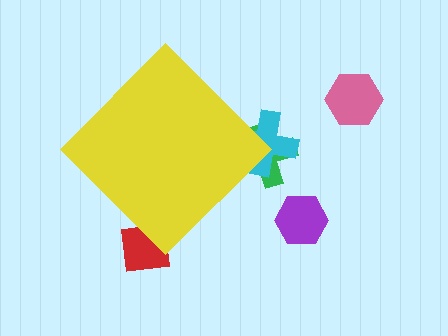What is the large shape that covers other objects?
A yellow diamond.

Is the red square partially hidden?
Yes, the red square is partially hidden behind the yellow diamond.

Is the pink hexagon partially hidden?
No, the pink hexagon is fully visible.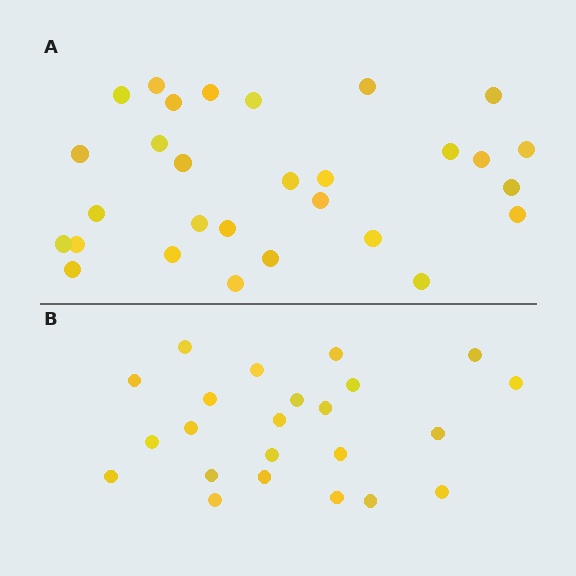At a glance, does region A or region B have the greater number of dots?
Region A (the top region) has more dots.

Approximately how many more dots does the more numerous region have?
Region A has about 6 more dots than region B.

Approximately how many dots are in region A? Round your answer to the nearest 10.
About 30 dots. (The exact count is 29, which rounds to 30.)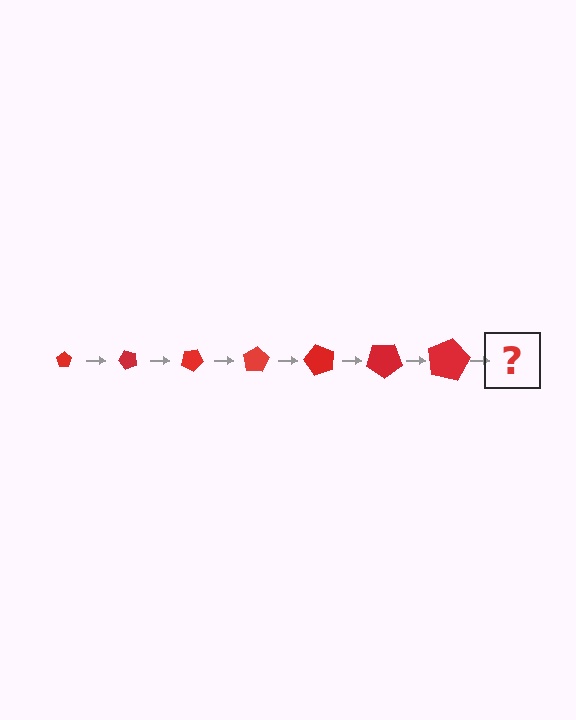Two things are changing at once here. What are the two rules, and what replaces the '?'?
The two rules are that the pentagon grows larger each step and it rotates 50 degrees each step. The '?' should be a pentagon, larger than the previous one and rotated 350 degrees from the start.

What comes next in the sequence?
The next element should be a pentagon, larger than the previous one and rotated 350 degrees from the start.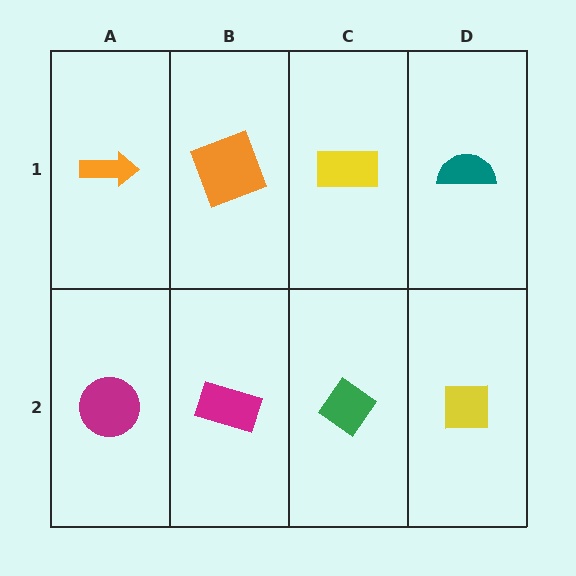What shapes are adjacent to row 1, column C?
A green diamond (row 2, column C), an orange square (row 1, column B), a teal semicircle (row 1, column D).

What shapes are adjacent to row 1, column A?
A magenta circle (row 2, column A), an orange square (row 1, column B).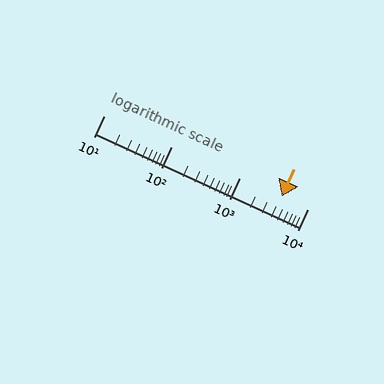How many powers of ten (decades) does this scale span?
The scale spans 3 decades, from 10 to 10000.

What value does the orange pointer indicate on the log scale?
The pointer indicates approximately 4200.